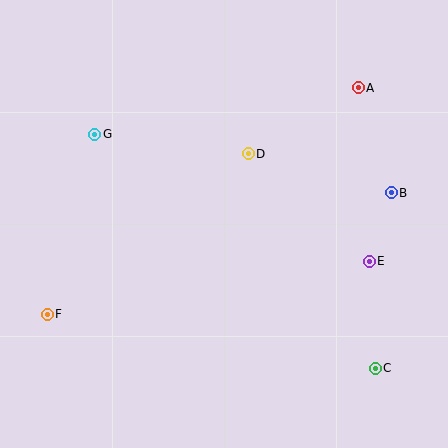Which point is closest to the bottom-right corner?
Point C is closest to the bottom-right corner.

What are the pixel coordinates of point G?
Point G is at (95, 134).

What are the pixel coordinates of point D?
Point D is at (248, 154).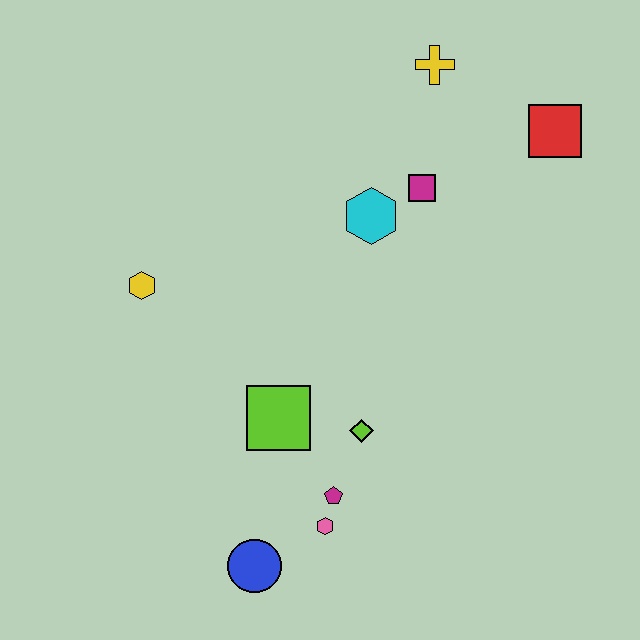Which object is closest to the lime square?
The lime diamond is closest to the lime square.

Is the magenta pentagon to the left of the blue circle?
No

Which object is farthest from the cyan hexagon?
The blue circle is farthest from the cyan hexagon.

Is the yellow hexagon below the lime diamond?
No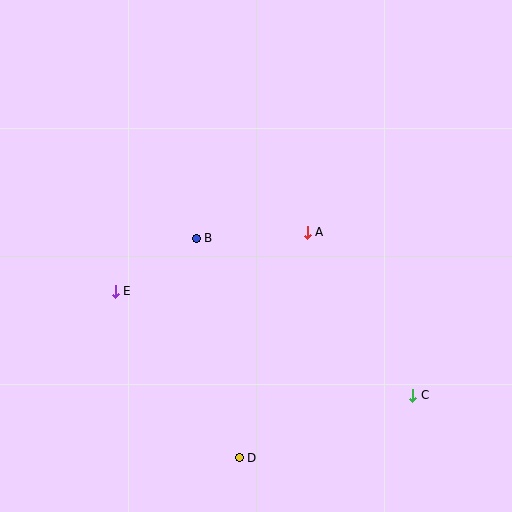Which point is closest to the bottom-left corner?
Point D is closest to the bottom-left corner.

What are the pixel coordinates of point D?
Point D is at (239, 458).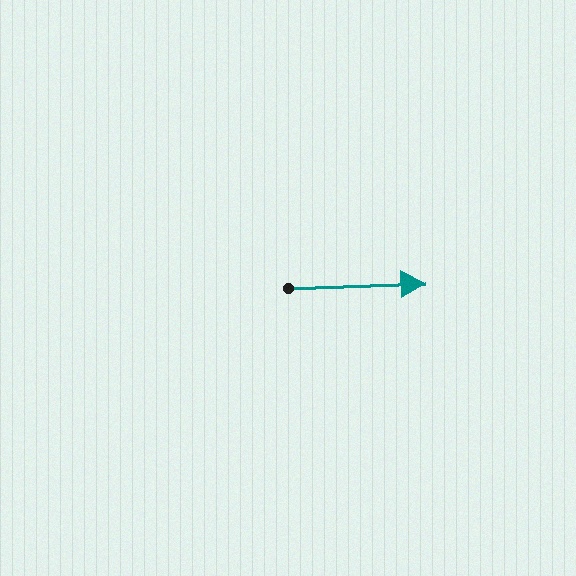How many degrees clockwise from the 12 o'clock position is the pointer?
Approximately 88 degrees.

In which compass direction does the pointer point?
East.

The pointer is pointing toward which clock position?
Roughly 3 o'clock.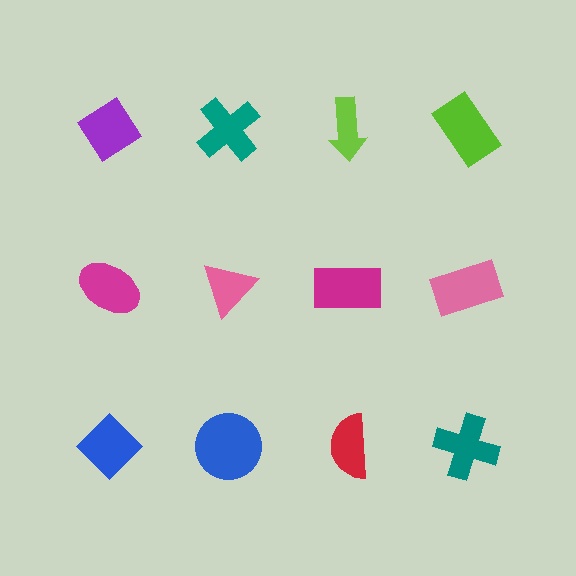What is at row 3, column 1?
A blue diamond.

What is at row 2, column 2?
A pink triangle.